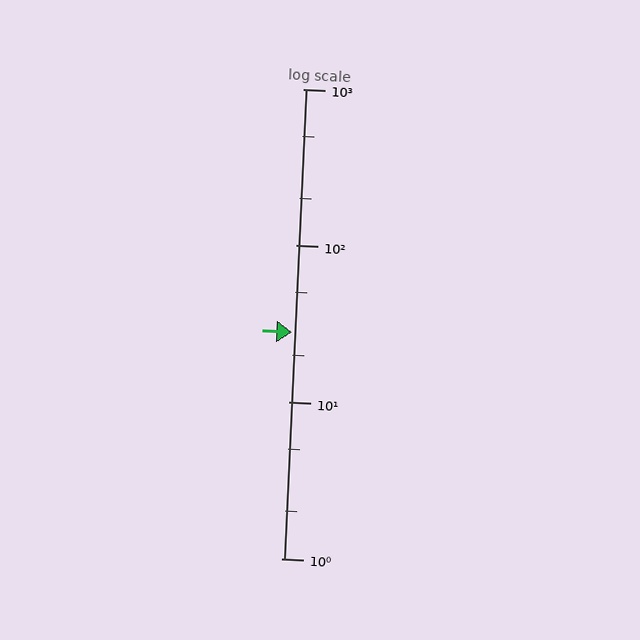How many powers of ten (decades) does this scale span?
The scale spans 3 decades, from 1 to 1000.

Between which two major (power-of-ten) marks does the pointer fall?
The pointer is between 10 and 100.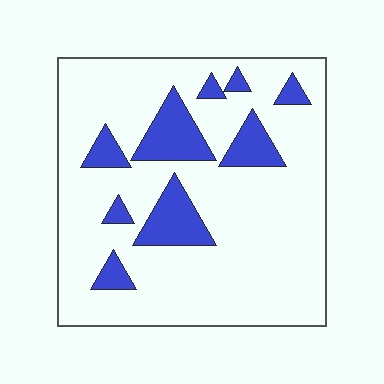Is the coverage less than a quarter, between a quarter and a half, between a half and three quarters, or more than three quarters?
Less than a quarter.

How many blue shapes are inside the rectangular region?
9.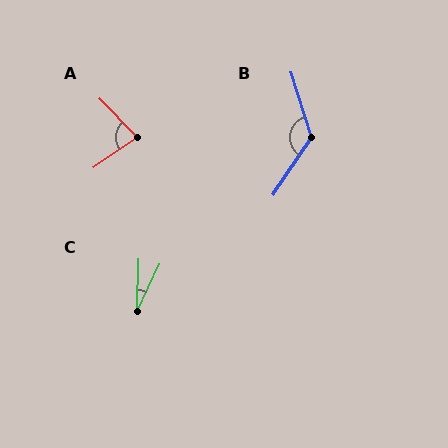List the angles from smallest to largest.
C (23°), A (80°), B (128°).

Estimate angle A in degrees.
Approximately 80 degrees.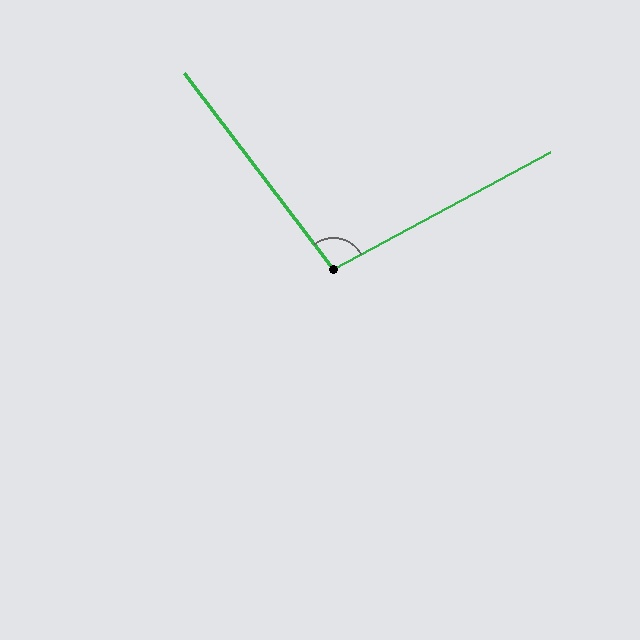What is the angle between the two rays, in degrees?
Approximately 99 degrees.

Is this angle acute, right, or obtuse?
It is obtuse.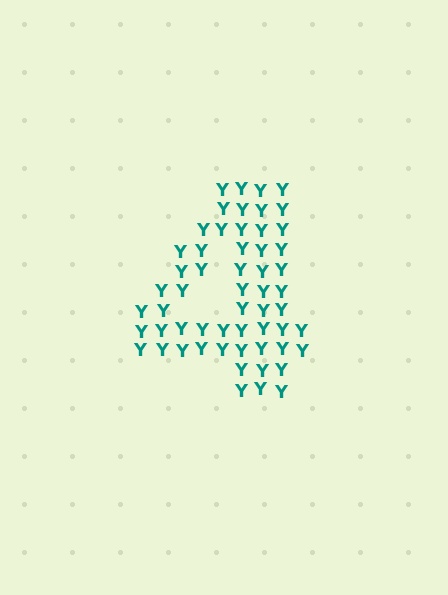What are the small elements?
The small elements are letter Y's.